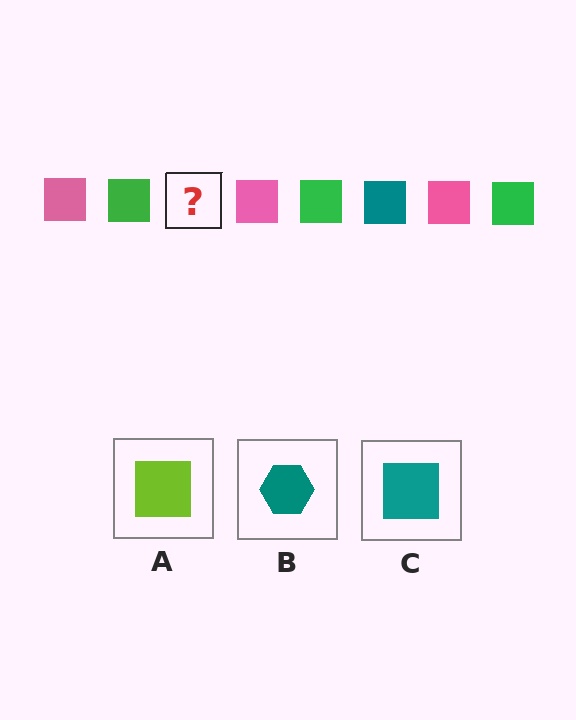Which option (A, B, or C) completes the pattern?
C.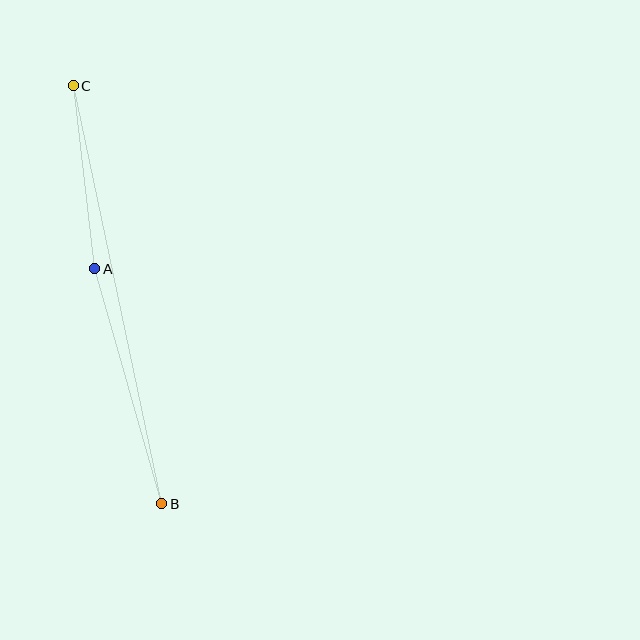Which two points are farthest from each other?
Points B and C are farthest from each other.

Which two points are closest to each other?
Points A and C are closest to each other.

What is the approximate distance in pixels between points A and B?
The distance between A and B is approximately 244 pixels.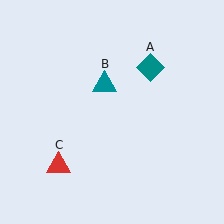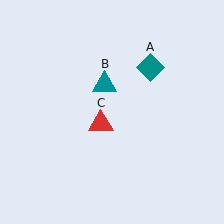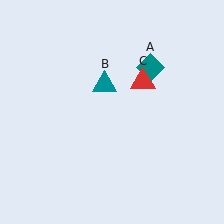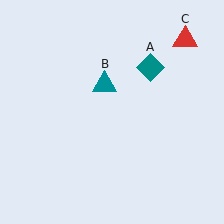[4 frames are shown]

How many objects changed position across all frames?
1 object changed position: red triangle (object C).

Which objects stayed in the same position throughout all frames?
Teal diamond (object A) and teal triangle (object B) remained stationary.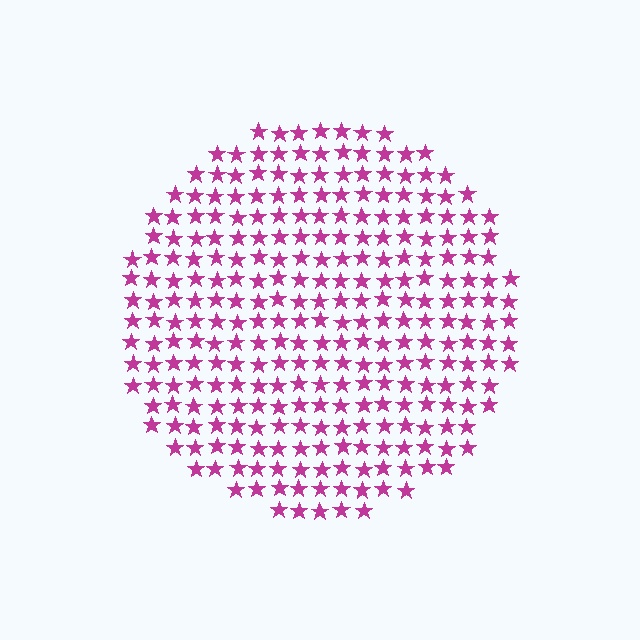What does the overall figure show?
The overall figure shows a circle.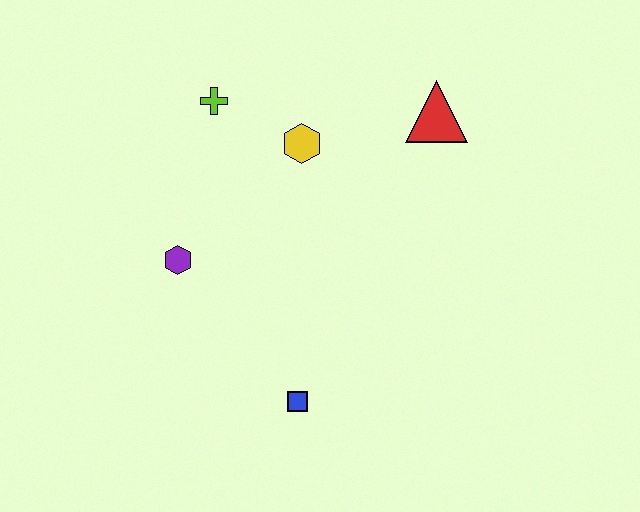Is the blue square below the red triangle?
Yes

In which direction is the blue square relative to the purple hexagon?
The blue square is below the purple hexagon.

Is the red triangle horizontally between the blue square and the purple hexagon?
No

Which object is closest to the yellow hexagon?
The lime cross is closest to the yellow hexagon.